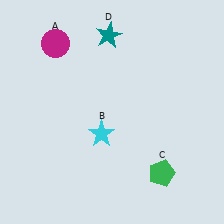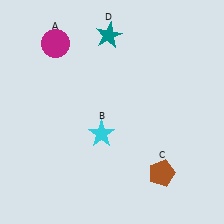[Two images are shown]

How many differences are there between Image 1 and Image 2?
There is 1 difference between the two images.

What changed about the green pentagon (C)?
In Image 1, C is green. In Image 2, it changed to brown.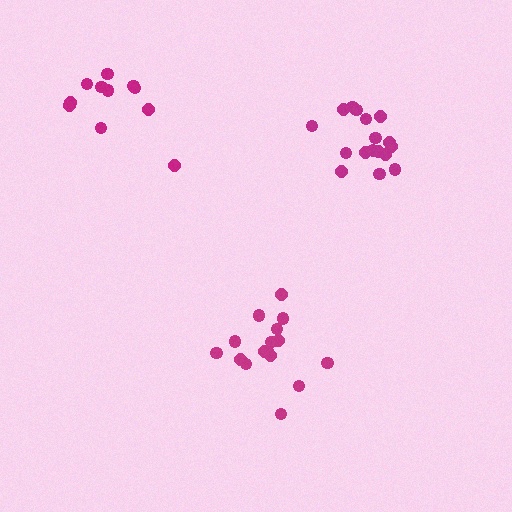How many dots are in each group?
Group 1: 17 dots, Group 2: 16 dots, Group 3: 11 dots (44 total).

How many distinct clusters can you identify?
There are 3 distinct clusters.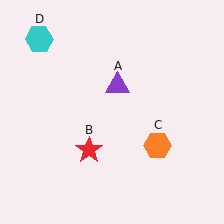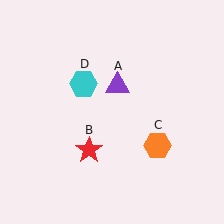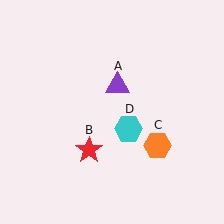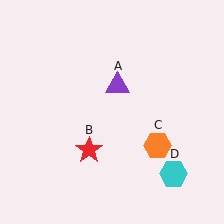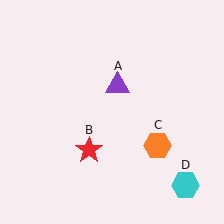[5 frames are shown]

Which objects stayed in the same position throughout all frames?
Purple triangle (object A) and red star (object B) and orange hexagon (object C) remained stationary.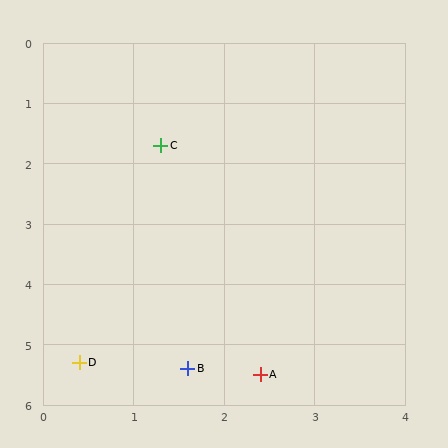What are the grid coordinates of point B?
Point B is at approximately (1.6, 5.4).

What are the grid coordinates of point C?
Point C is at approximately (1.3, 1.7).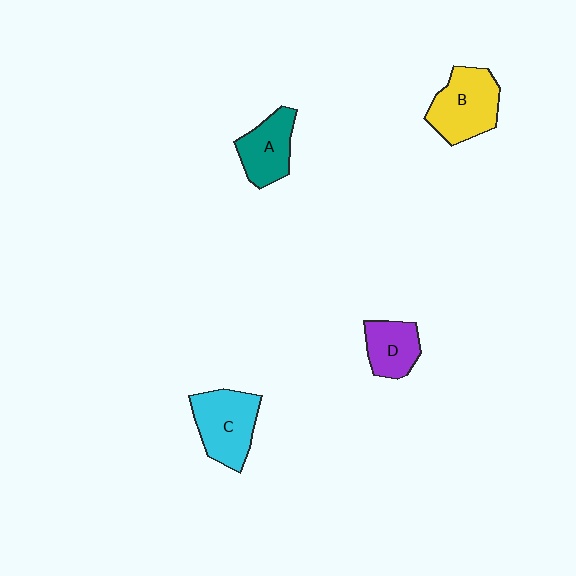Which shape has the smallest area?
Shape D (purple).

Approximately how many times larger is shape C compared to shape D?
Approximately 1.5 times.